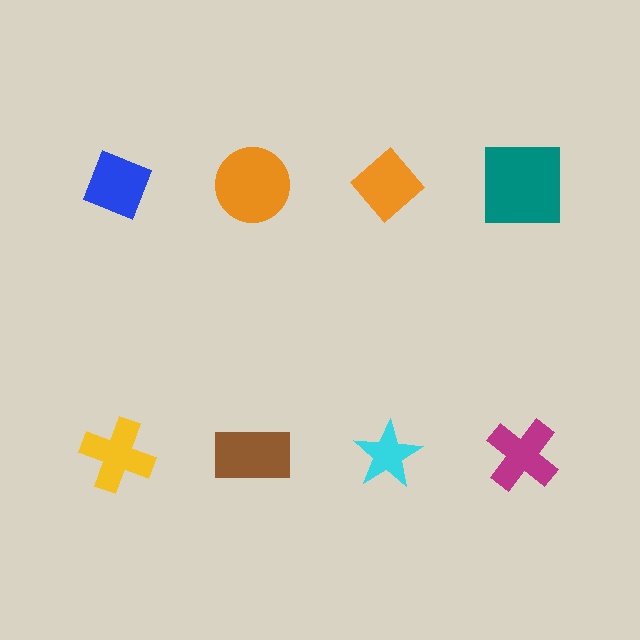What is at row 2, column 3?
A cyan star.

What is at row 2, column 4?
A magenta cross.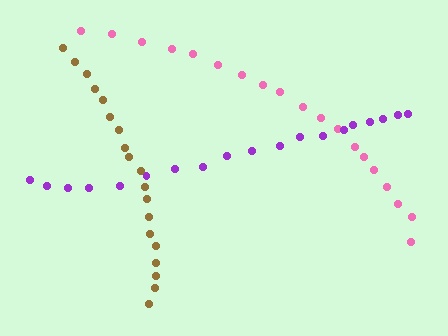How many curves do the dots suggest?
There are 3 distinct paths.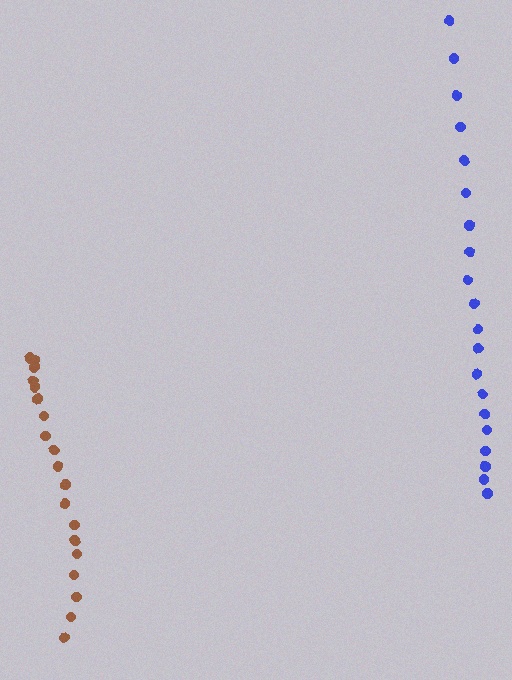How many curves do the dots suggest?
There are 2 distinct paths.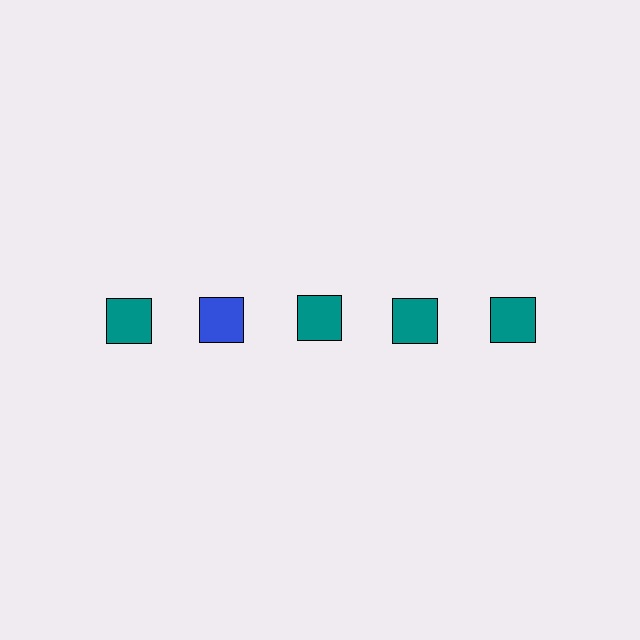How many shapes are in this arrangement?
There are 5 shapes arranged in a grid pattern.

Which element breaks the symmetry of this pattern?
The blue square in the top row, second from left column breaks the symmetry. All other shapes are teal squares.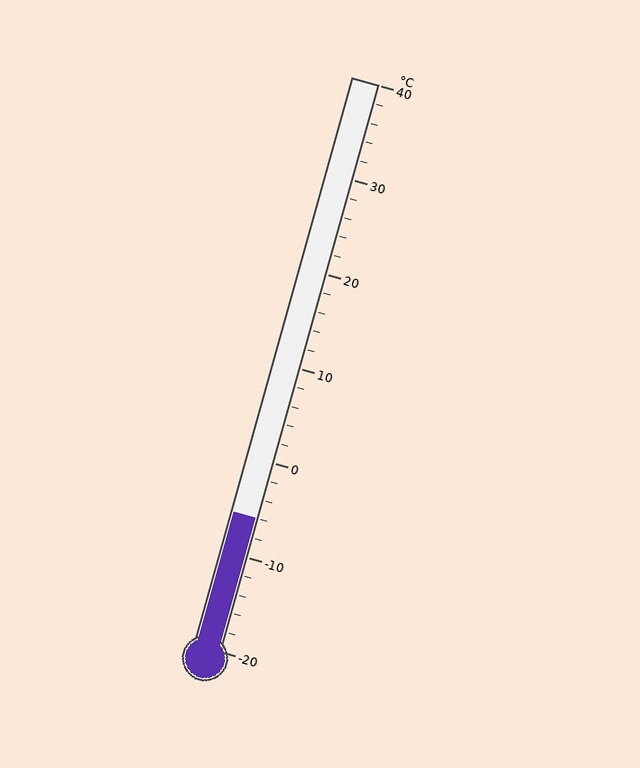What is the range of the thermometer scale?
The thermometer scale ranges from -20°C to 40°C.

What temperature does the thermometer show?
The thermometer shows approximately -6°C.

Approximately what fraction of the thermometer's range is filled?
The thermometer is filled to approximately 25% of its range.